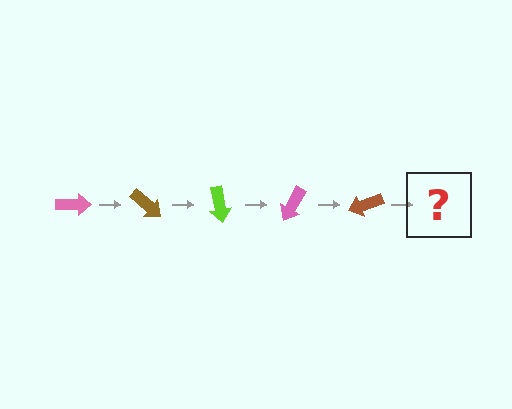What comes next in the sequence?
The next element should be a lime arrow, rotated 200 degrees from the start.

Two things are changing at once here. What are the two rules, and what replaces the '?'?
The two rules are that it rotates 40 degrees each step and the color cycles through pink, brown, and lime. The '?' should be a lime arrow, rotated 200 degrees from the start.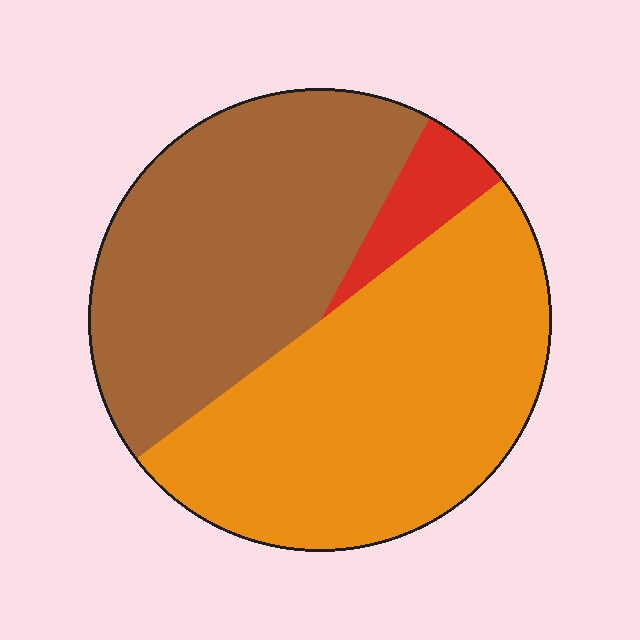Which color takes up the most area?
Orange, at roughly 50%.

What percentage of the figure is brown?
Brown covers roughly 45% of the figure.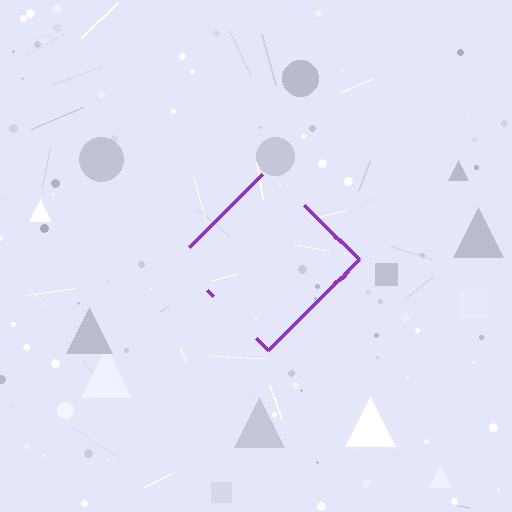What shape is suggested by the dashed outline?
The dashed outline suggests a diamond.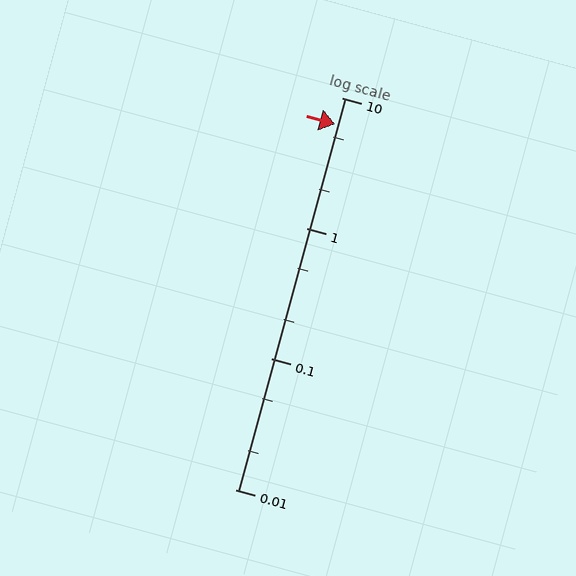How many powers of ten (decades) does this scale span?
The scale spans 3 decades, from 0.01 to 10.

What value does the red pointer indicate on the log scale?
The pointer indicates approximately 6.3.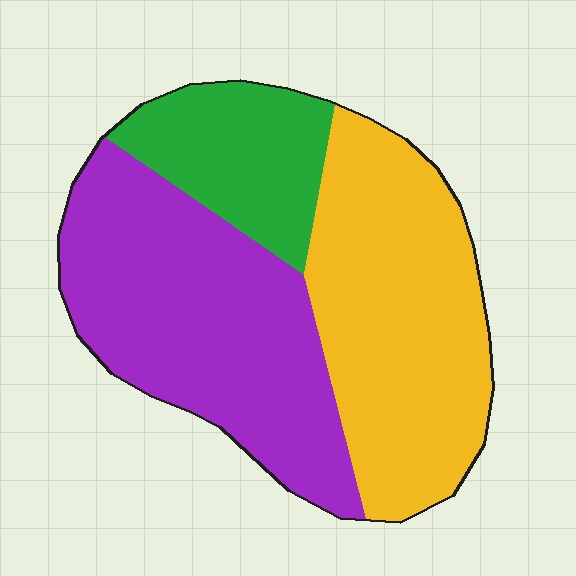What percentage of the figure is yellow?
Yellow takes up about two fifths (2/5) of the figure.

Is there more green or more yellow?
Yellow.